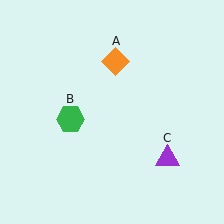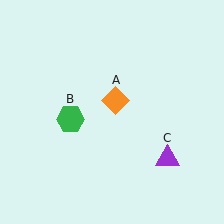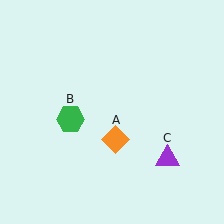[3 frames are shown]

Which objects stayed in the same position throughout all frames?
Green hexagon (object B) and purple triangle (object C) remained stationary.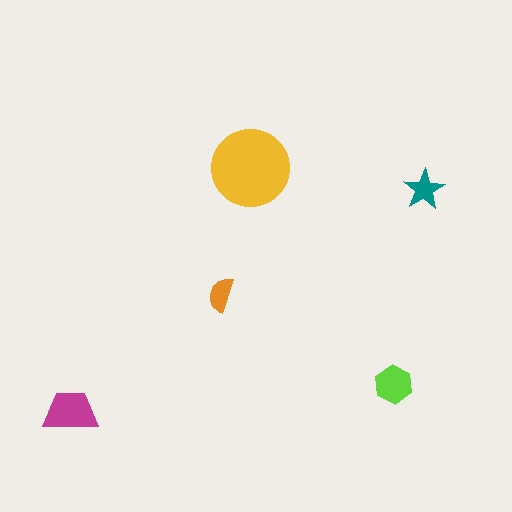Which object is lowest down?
The magenta trapezoid is bottommost.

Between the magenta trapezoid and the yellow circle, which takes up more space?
The yellow circle.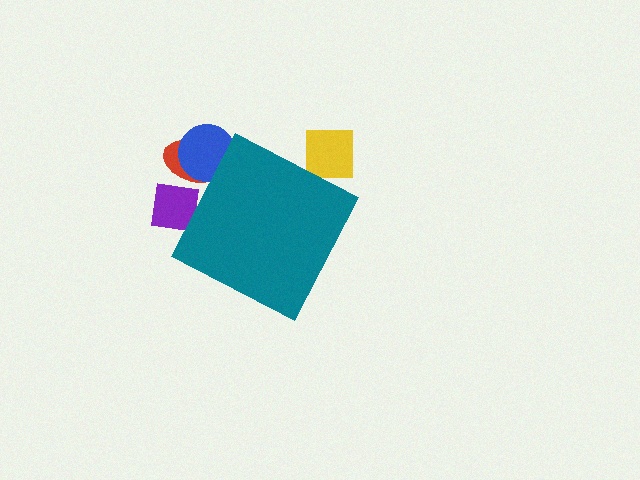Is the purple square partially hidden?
Yes, the purple square is partially hidden behind the teal diamond.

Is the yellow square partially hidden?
Yes, the yellow square is partially hidden behind the teal diamond.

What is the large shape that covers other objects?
A teal diamond.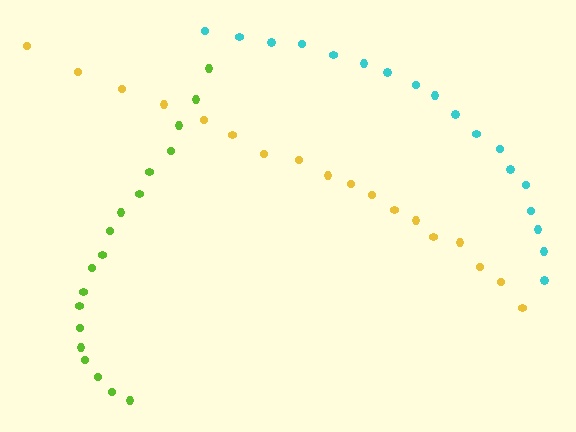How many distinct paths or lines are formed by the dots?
There are 3 distinct paths.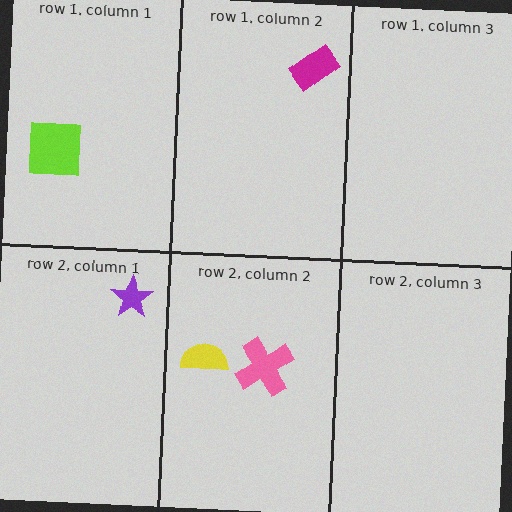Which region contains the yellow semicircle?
The row 2, column 2 region.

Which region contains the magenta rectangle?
The row 1, column 2 region.